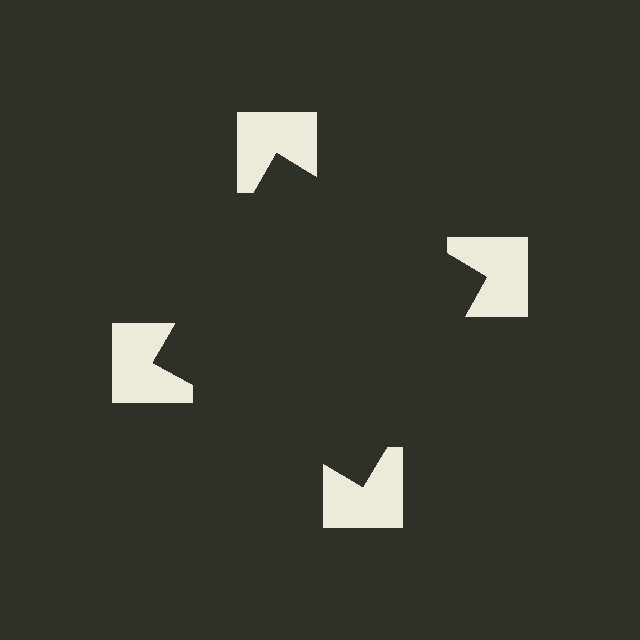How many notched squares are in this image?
There are 4 — one at each vertex of the illusory square.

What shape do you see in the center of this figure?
An illusory square — its edges are inferred from the aligned wedge cuts in the notched squares, not physically drawn.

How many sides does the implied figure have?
4 sides.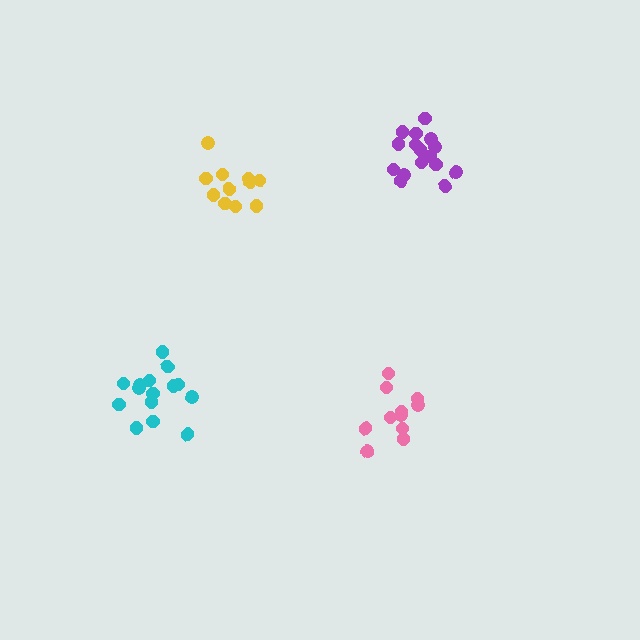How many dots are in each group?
Group 1: 16 dots, Group 2: 15 dots, Group 3: 11 dots, Group 4: 11 dots (53 total).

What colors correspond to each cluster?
The clusters are colored: purple, cyan, pink, yellow.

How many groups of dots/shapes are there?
There are 4 groups.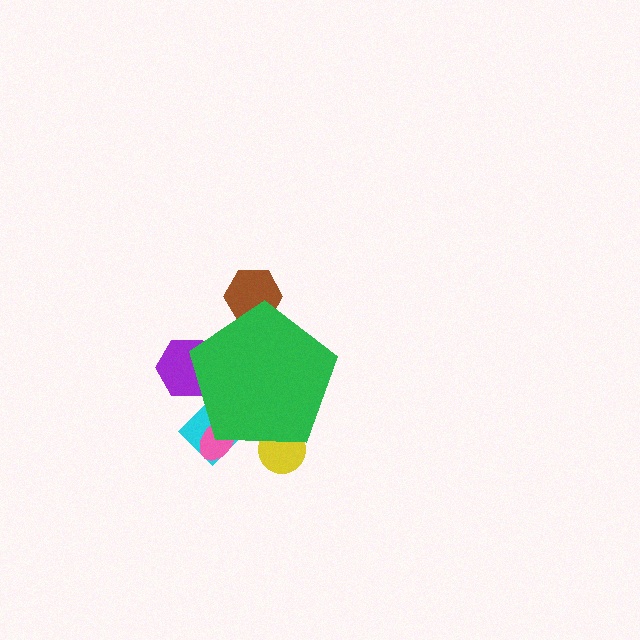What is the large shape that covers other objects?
A green pentagon.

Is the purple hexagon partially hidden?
Yes, the purple hexagon is partially hidden behind the green pentagon.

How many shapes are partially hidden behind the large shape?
5 shapes are partially hidden.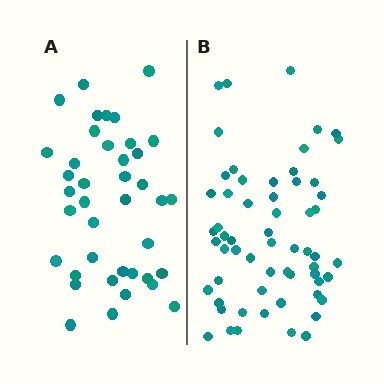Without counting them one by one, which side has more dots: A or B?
Region B (the right region) has more dots.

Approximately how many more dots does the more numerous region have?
Region B has approximately 20 more dots than region A.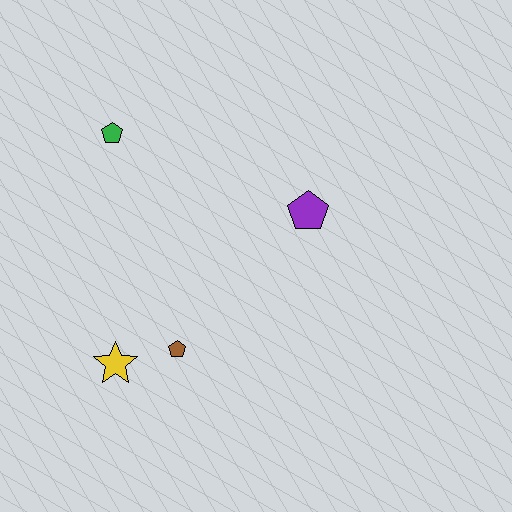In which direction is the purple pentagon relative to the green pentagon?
The purple pentagon is to the right of the green pentagon.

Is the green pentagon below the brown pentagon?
No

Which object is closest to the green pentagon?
The purple pentagon is closest to the green pentagon.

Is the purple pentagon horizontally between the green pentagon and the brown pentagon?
No